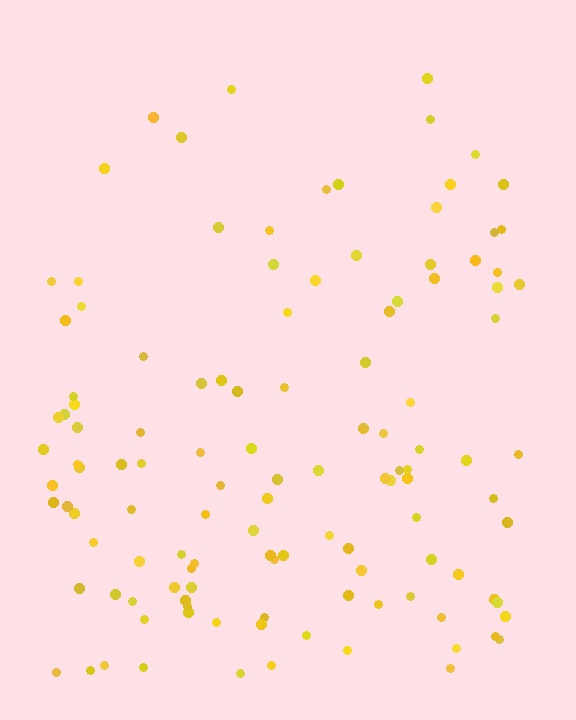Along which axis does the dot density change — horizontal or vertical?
Vertical.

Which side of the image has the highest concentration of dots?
The bottom.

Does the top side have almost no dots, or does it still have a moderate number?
Still a moderate number, just noticeably fewer than the bottom.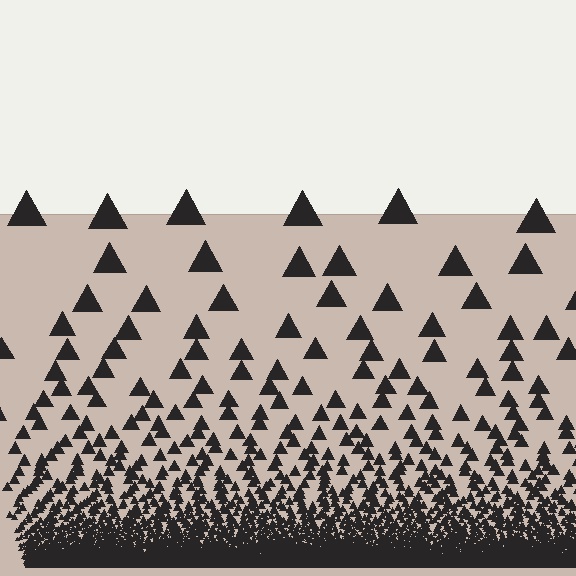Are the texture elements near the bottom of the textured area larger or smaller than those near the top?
Smaller. The gradient is inverted — elements near the bottom are smaller and denser.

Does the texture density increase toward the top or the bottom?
Density increases toward the bottom.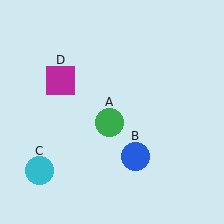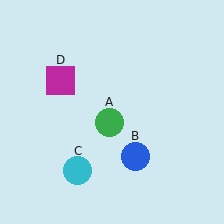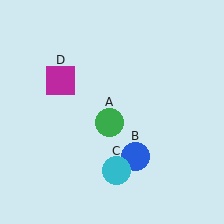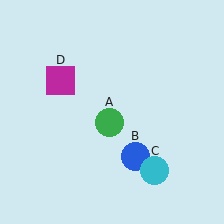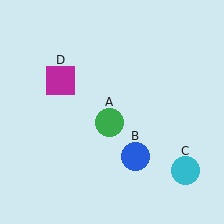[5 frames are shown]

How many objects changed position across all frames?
1 object changed position: cyan circle (object C).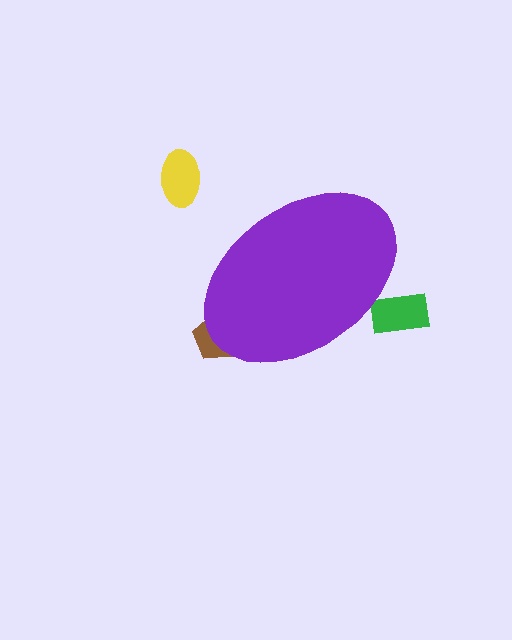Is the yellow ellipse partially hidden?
No, the yellow ellipse is fully visible.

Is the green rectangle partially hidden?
Yes, the green rectangle is partially hidden behind the purple ellipse.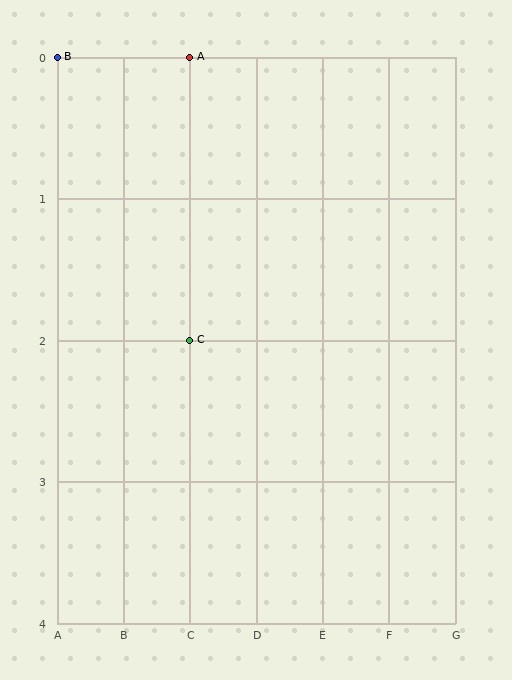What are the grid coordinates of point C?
Point C is at grid coordinates (C, 2).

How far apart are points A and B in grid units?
Points A and B are 2 columns apart.